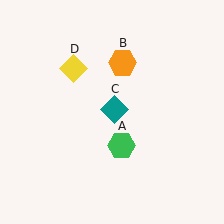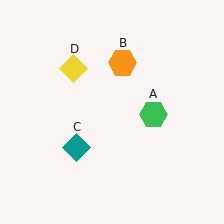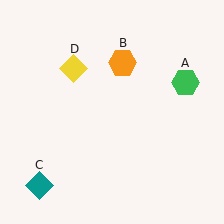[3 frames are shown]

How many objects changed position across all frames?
2 objects changed position: green hexagon (object A), teal diamond (object C).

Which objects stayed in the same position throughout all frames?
Orange hexagon (object B) and yellow diamond (object D) remained stationary.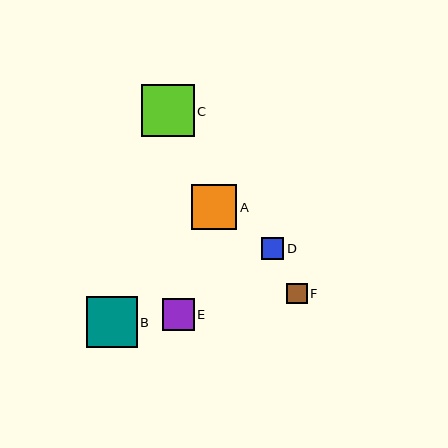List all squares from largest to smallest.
From largest to smallest: C, B, A, E, D, F.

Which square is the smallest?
Square F is the smallest with a size of approximately 20 pixels.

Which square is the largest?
Square C is the largest with a size of approximately 53 pixels.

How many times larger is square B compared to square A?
Square B is approximately 1.1 times the size of square A.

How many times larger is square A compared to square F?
Square A is approximately 2.2 times the size of square F.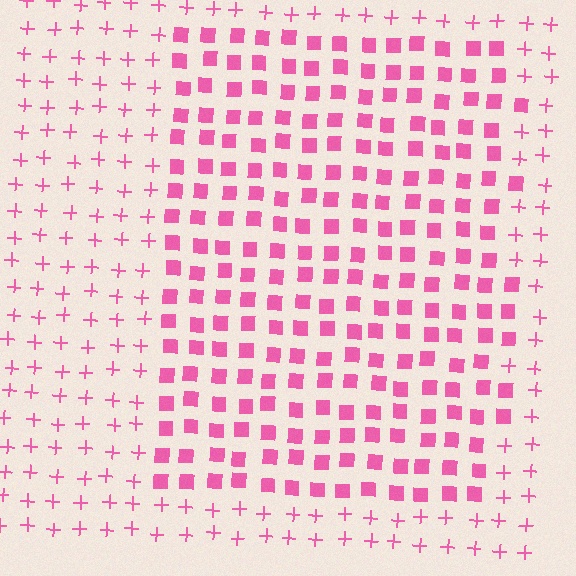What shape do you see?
I see a rectangle.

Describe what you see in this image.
The image is filled with small pink elements arranged in a uniform grid. A rectangle-shaped region contains squares, while the surrounding area contains plus signs. The boundary is defined purely by the change in element shape.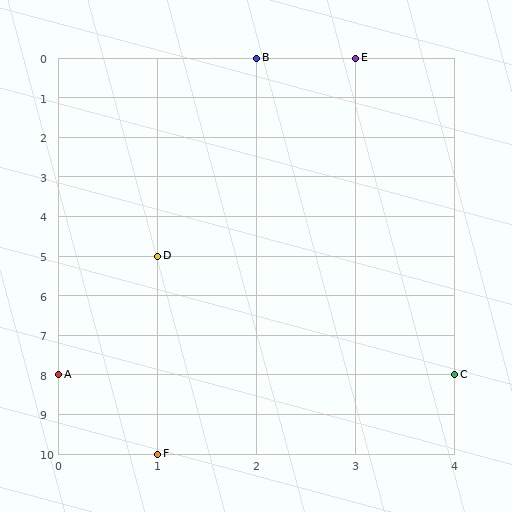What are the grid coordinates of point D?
Point D is at grid coordinates (1, 5).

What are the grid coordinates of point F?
Point F is at grid coordinates (1, 10).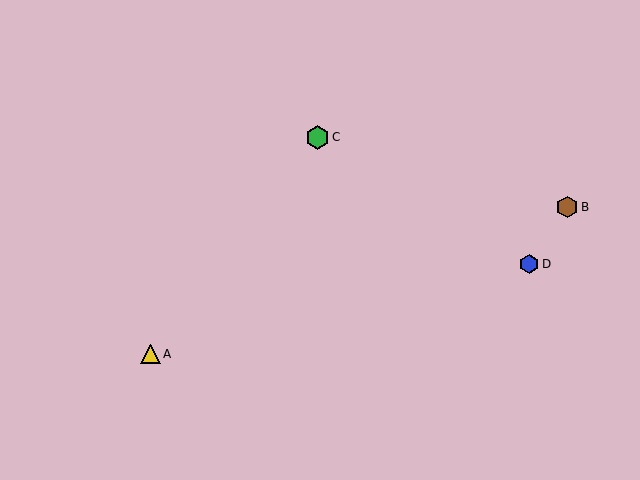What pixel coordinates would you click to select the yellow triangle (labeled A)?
Click at (150, 354) to select the yellow triangle A.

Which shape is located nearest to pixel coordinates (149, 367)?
The yellow triangle (labeled A) at (150, 354) is nearest to that location.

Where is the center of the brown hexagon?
The center of the brown hexagon is at (567, 207).